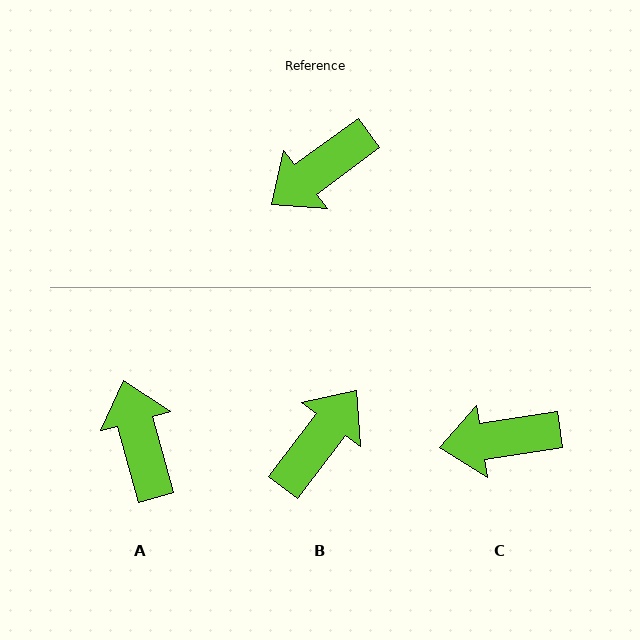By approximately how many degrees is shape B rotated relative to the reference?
Approximately 164 degrees clockwise.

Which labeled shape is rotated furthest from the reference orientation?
B, about 164 degrees away.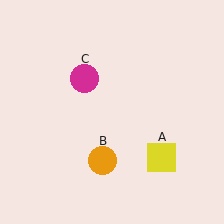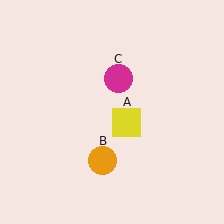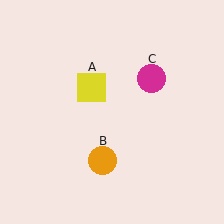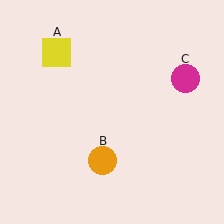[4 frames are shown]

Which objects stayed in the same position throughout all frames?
Orange circle (object B) remained stationary.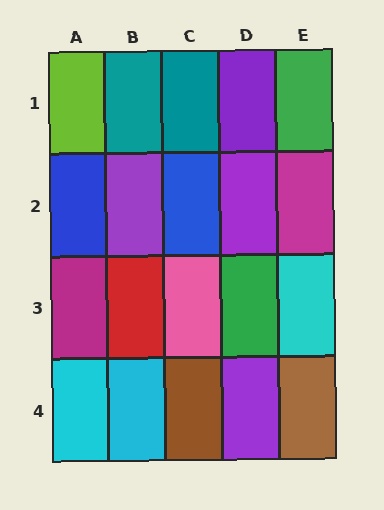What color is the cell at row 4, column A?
Cyan.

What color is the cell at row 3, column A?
Magenta.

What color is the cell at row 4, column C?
Brown.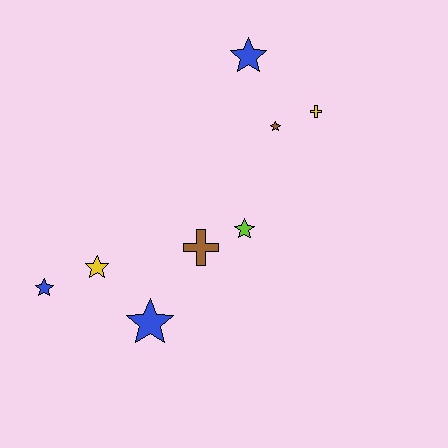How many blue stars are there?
There are 3 blue stars.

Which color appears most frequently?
Blue, with 3 objects.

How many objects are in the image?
There are 8 objects.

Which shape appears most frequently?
Star, with 6 objects.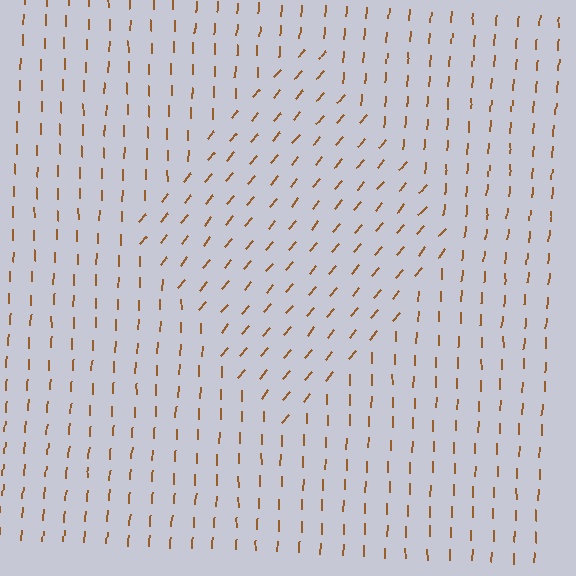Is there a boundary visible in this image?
Yes, there is a texture boundary formed by a change in line orientation.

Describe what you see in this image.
The image is filled with small brown line segments. A diamond region in the image has lines oriented differently from the surrounding lines, creating a visible texture boundary.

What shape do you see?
I see a diamond.